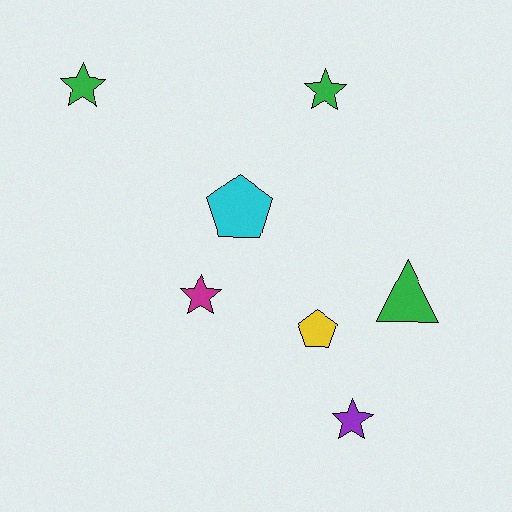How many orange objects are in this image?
There are no orange objects.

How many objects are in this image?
There are 7 objects.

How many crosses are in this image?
There are no crosses.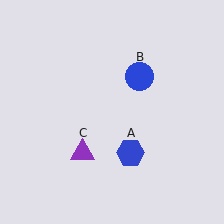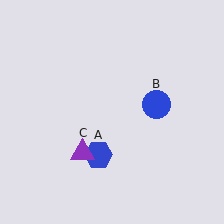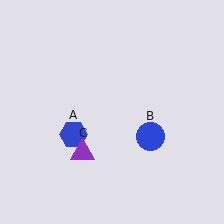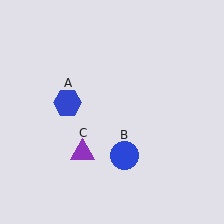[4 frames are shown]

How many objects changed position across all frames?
2 objects changed position: blue hexagon (object A), blue circle (object B).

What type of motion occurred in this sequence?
The blue hexagon (object A), blue circle (object B) rotated clockwise around the center of the scene.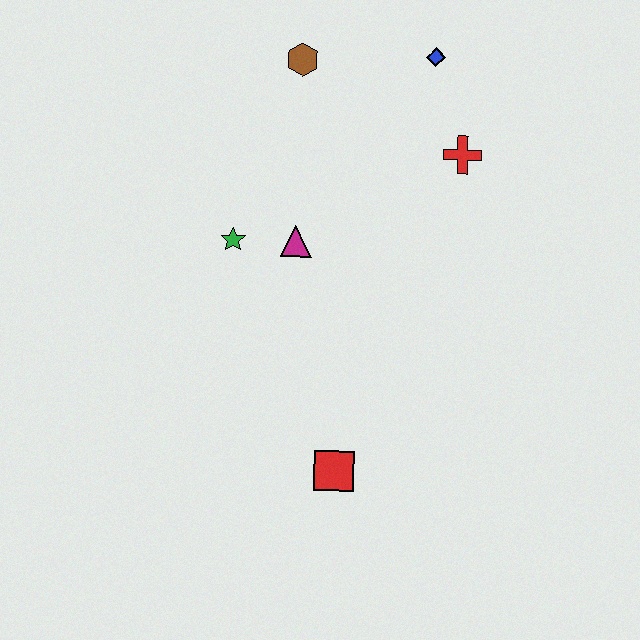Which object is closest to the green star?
The magenta triangle is closest to the green star.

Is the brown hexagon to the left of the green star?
No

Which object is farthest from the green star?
The blue diamond is farthest from the green star.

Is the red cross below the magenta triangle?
No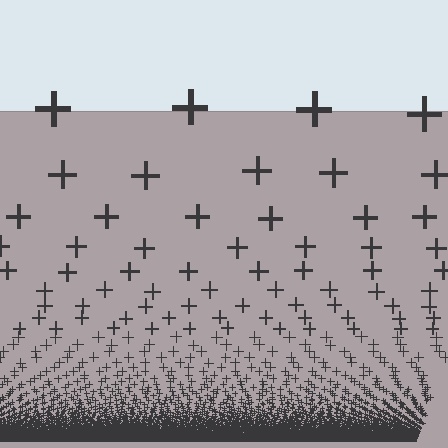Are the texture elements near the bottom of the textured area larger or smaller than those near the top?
Smaller. The gradient is inverted — elements near the bottom are smaller and denser.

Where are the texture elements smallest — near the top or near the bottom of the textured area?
Near the bottom.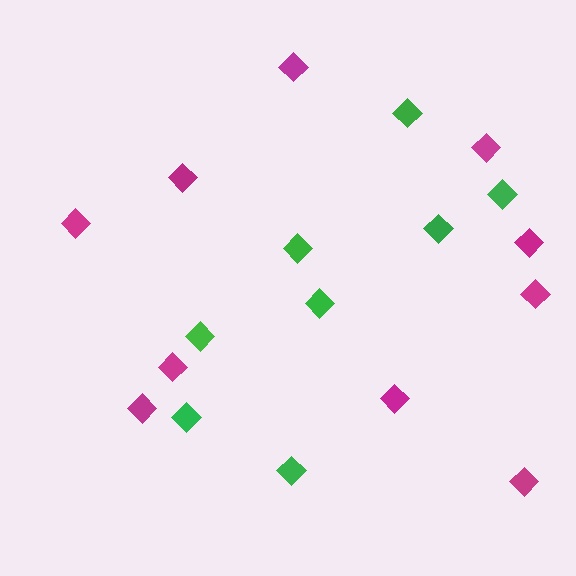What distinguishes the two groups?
There are 2 groups: one group of green diamonds (8) and one group of magenta diamonds (10).